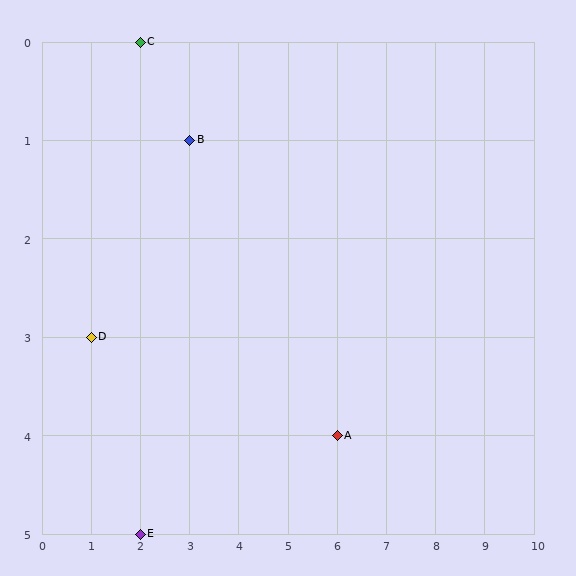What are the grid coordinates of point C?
Point C is at grid coordinates (2, 0).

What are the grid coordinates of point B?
Point B is at grid coordinates (3, 1).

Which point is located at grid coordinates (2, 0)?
Point C is at (2, 0).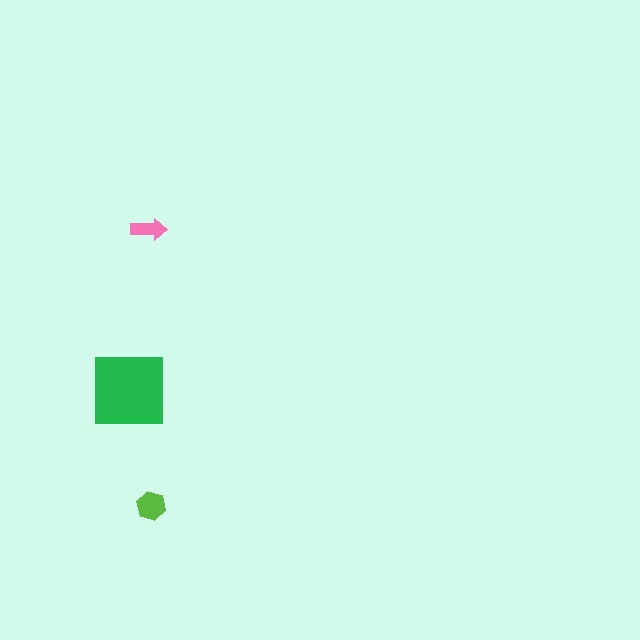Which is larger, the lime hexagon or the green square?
The green square.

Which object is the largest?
The green square.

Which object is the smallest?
The pink arrow.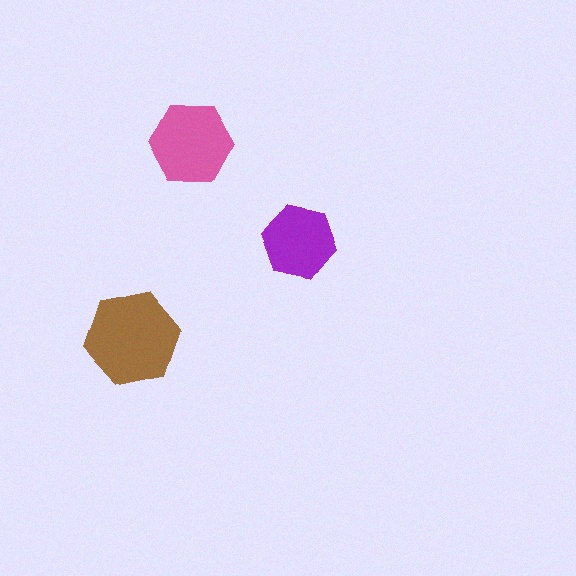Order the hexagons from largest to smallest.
the brown one, the pink one, the purple one.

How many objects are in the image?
There are 3 objects in the image.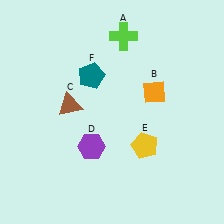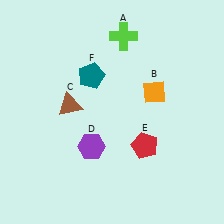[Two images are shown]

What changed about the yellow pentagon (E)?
In Image 1, E is yellow. In Image 2, it changed to red.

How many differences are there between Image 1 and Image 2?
There is 1 difference between the two images.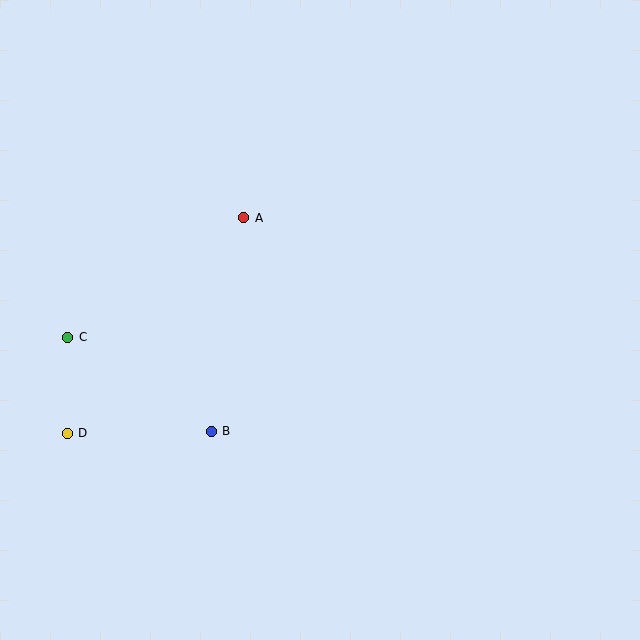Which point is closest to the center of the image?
Point A at (244, 218) is closest to the center.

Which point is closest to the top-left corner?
Point A is closest to the top-left corner.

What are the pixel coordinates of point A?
Point A is at (244, 218).